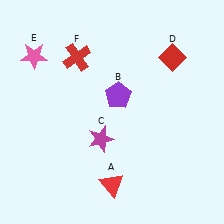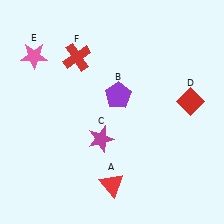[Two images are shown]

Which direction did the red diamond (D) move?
The red diamond (D) moved down.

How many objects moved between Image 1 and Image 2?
1 object moved between the two images.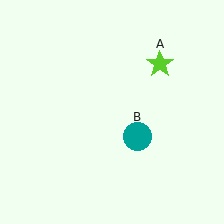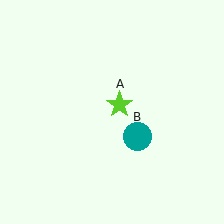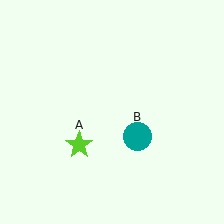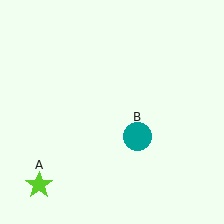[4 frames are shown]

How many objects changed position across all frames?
1 object changed position: lime star (object A).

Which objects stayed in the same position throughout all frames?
Teal circle (object B) remained stationary.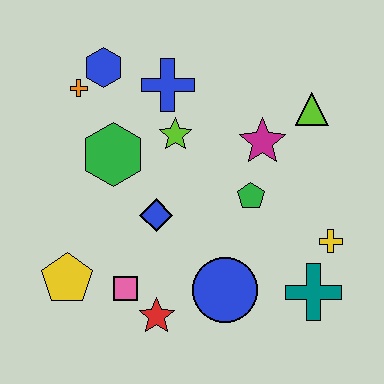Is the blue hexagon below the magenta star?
No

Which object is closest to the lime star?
The blue cross is closest to the lime star.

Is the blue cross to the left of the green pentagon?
Yes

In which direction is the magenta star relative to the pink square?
The magenta star is above the pink square.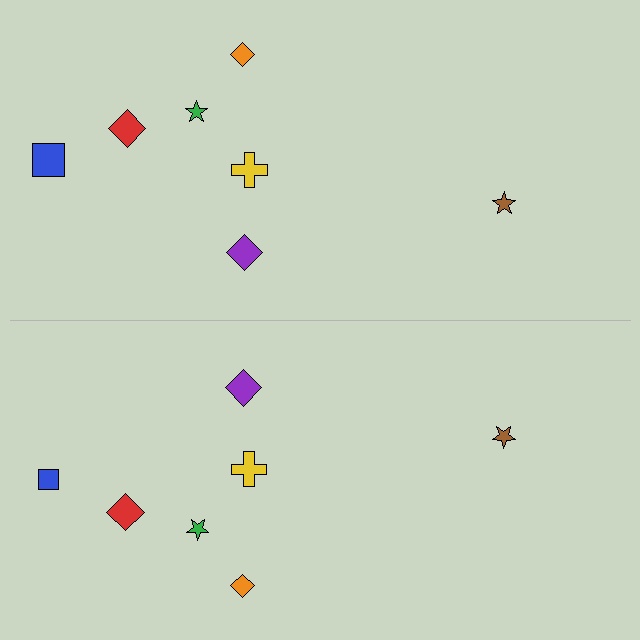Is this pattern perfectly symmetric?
No, the pattern is not perfectly symmetric. The blue square on the bottom side has a different size than its mirror counterpart.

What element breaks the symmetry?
The blue square on the bottom side has a different size than its mirror counterpart.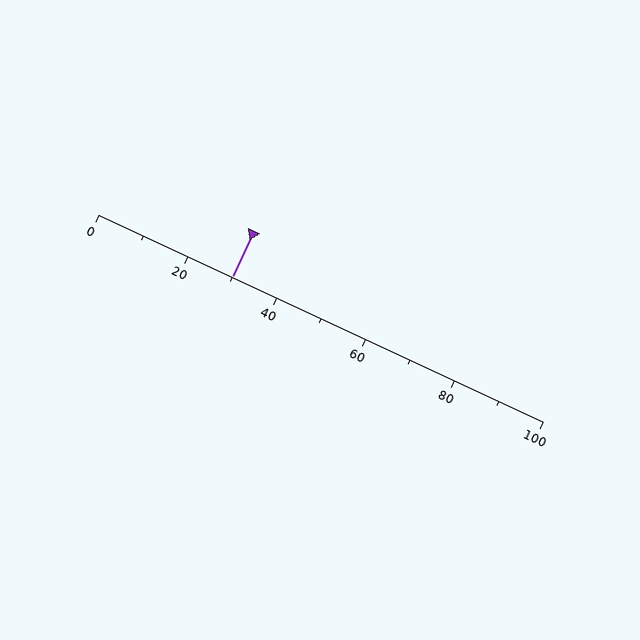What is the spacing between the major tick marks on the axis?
The major ticks are spaced 20 apart.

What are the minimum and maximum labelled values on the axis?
The axis runs from 0 to 100.